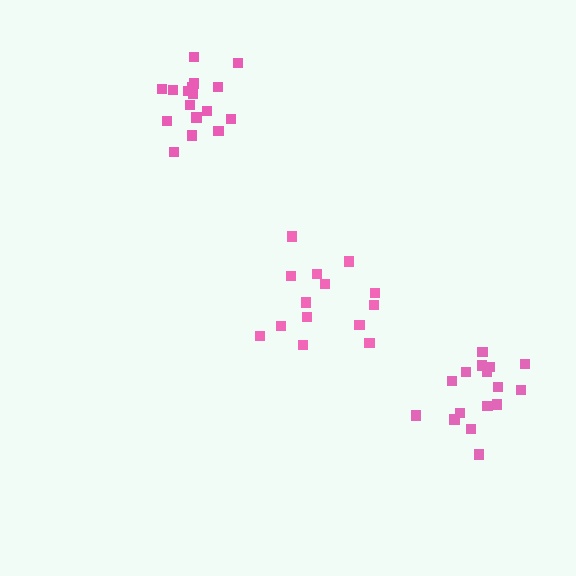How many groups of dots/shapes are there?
There are 3 groups.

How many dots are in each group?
Group 1: 15 dots, Group 2: 16 dots, Group 3: 17 dots (48 total).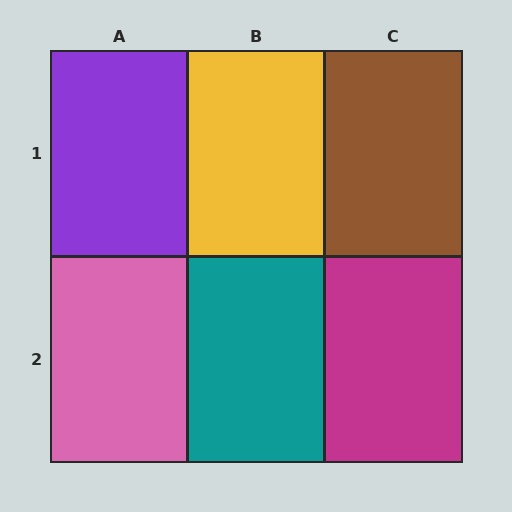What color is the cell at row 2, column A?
Pink.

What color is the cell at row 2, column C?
Magenta.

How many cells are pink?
1 cell is pink.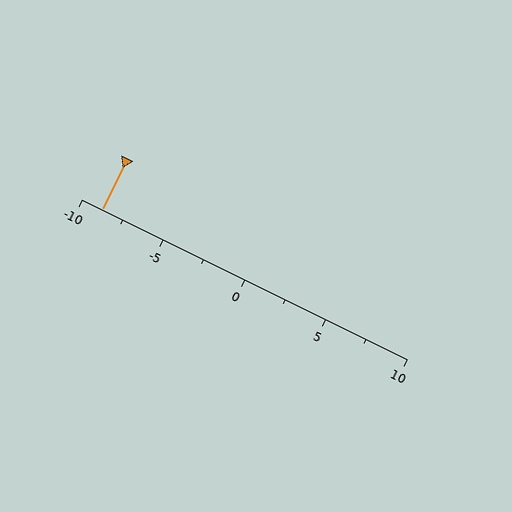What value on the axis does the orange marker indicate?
The marker indicates approximately -8.8.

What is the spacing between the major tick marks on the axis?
The major ticks are spaced 5 apart.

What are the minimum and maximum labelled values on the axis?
The axis runs from -10 to 10.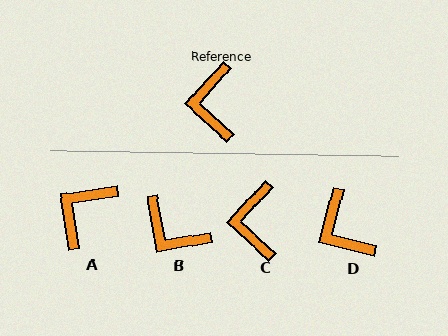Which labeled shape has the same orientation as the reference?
C.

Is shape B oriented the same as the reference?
No, it is off by about 52 degrees.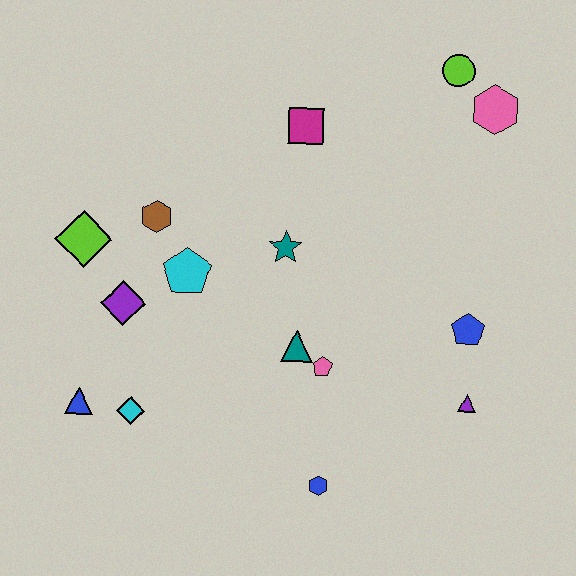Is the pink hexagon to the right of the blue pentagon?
Yes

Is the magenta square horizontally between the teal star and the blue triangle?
No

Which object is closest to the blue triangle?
The cyan diamond is closest to the blue triangle.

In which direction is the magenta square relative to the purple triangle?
The magenta square is above the purple triangle.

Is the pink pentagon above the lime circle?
No